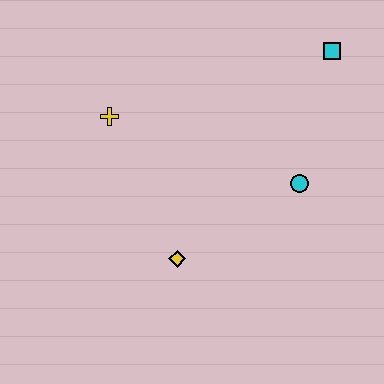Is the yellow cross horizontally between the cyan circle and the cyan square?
No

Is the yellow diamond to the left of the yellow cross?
No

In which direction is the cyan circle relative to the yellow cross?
The cyan circle is to the right of the yellow cross.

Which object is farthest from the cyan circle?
The yellow cross is farthest from the cyan circle.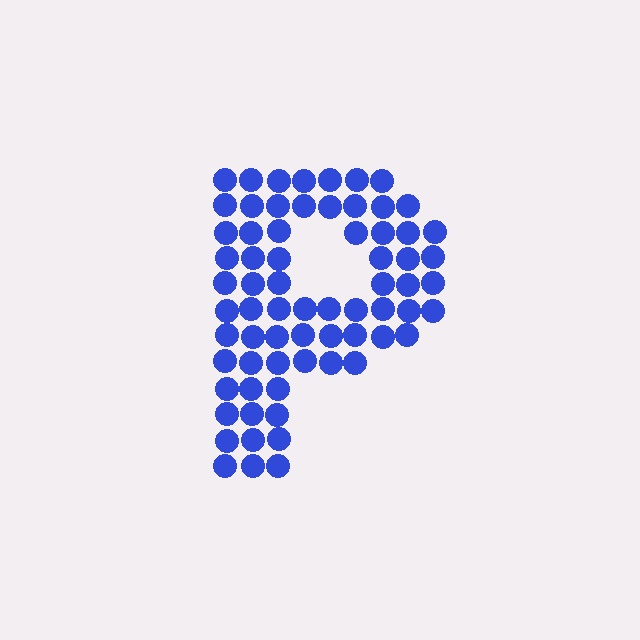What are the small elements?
The small elements are circles.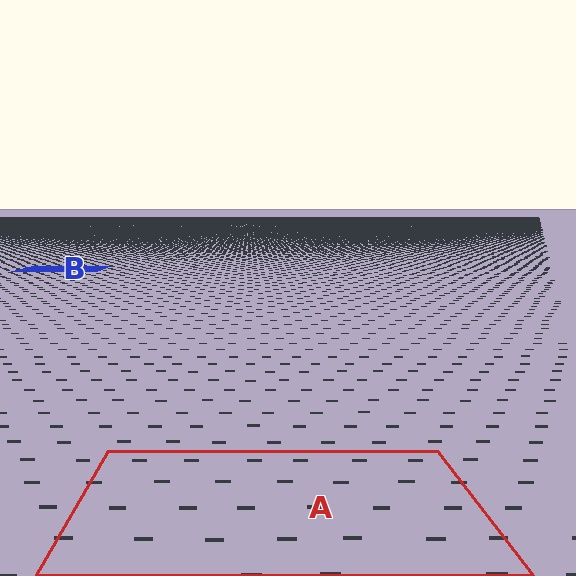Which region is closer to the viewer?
Region A is closer. The texture elements there are larger and more spread out.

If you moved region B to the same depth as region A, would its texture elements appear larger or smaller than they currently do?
They would appear larger. At a closer depth, the same texture elements are projected at a bigger on-screen size.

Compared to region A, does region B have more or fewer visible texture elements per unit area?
Region B has more texture elements per unit area — they are packed more densely because it is farther away.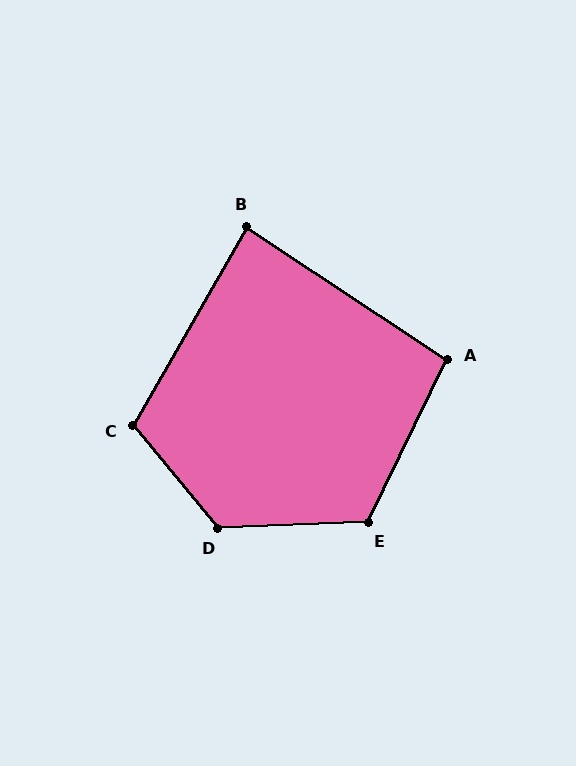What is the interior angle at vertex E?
Approximately 118 degrees (obtuse).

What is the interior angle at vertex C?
Approximately 110 degrees (obtuse).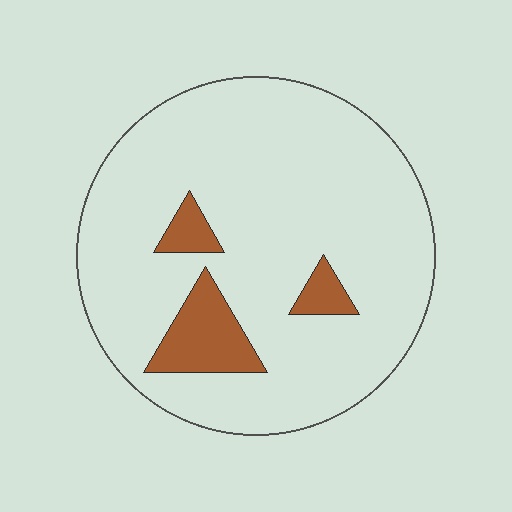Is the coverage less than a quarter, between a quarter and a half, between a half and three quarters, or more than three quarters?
Less than a quarter.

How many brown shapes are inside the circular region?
3.